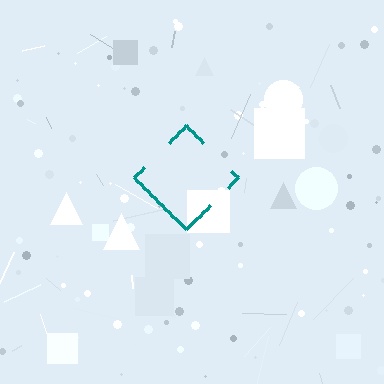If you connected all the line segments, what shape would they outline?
They would outline a diamond.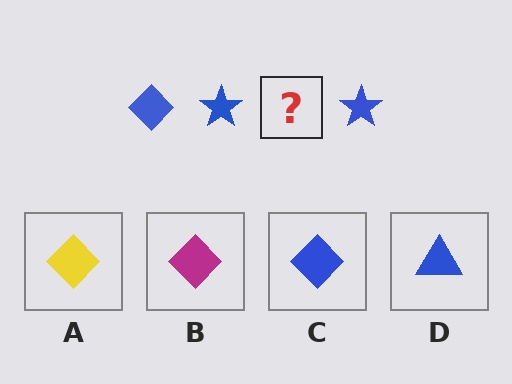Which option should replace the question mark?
Option C.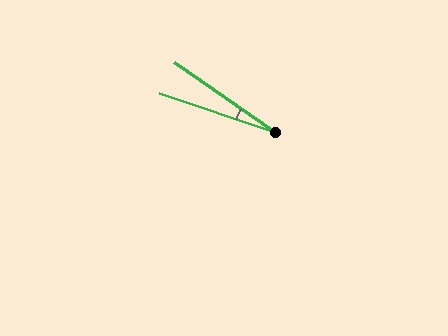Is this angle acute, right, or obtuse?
It is acute.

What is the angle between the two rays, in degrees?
Approximately 16 degrees.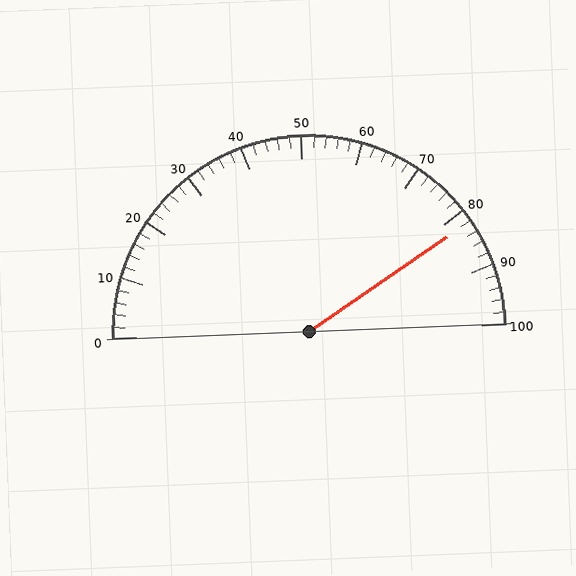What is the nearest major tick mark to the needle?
The nearest major tick mark is 80.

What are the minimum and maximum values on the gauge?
The gauge ranges from 0 to 100.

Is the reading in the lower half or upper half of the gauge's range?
The reading is in the upper half of the range (0 to 100).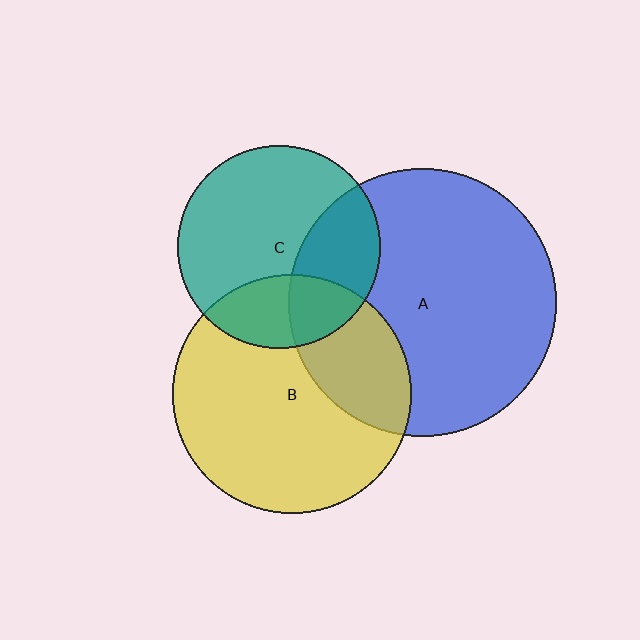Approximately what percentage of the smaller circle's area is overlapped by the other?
Approximately 30%.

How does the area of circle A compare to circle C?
Approximately 1.7 times.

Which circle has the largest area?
Circle A (blue).